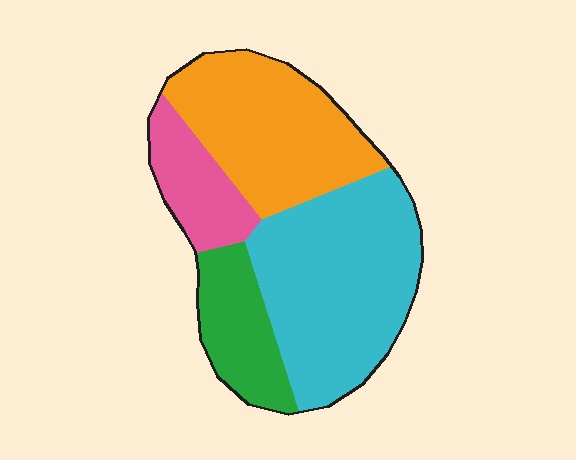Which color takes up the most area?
Cyan, at roughly 40%.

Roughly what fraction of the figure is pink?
Pink takes up about one eighth (1/8) of the figure.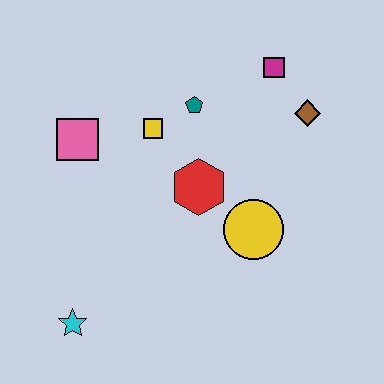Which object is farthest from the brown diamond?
The cyan star is farthest from the brown diamond.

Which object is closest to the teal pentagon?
The yellow square is closest to the teal pentagon.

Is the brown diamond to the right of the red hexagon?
Yes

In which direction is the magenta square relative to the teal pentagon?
The magenta square is to the right of the teal pentagon.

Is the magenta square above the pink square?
Yes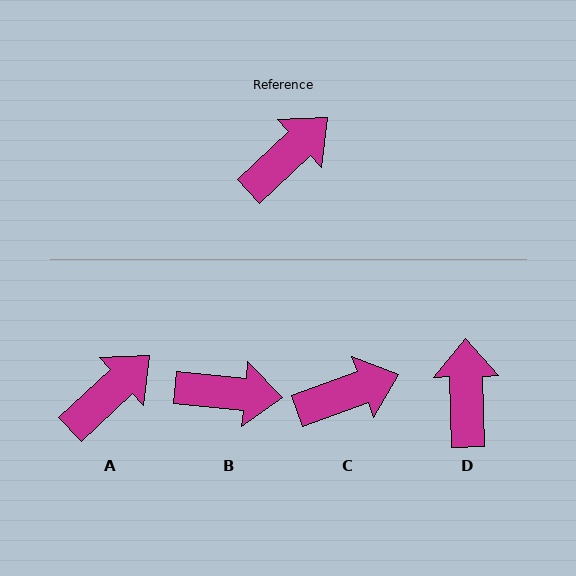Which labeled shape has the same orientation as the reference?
A.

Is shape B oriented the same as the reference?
No, it is off by about 48 degrees.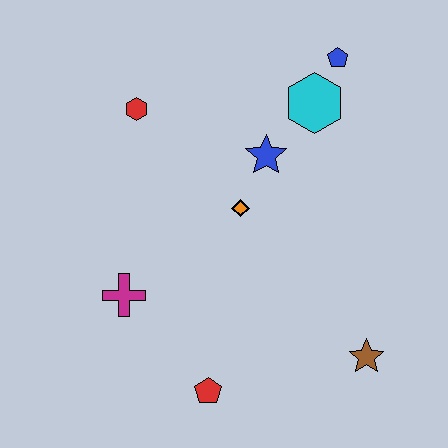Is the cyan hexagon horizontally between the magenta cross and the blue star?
No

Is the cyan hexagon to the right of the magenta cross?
Yes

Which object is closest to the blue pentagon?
The cyan hexagon is closest to the blue pentagon.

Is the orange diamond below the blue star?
Yes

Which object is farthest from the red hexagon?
The brown star is farthest from the red hexagon.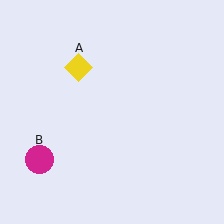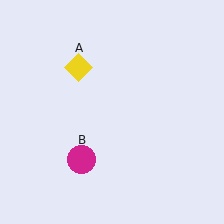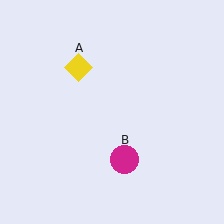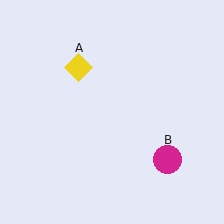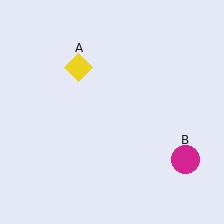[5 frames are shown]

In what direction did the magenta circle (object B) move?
The magenta circle (object B) moved right.